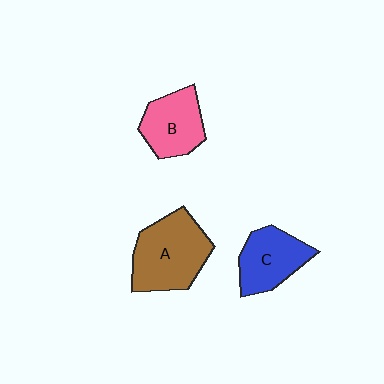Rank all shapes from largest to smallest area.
From largest to smallest: A (brown), C (blue), B (pink).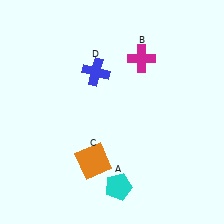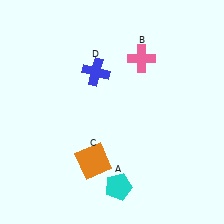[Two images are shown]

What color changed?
The cross (B) changed from magenta in Image 1 to pink in Image 2.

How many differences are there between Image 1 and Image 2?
There is 1 difference between the two images.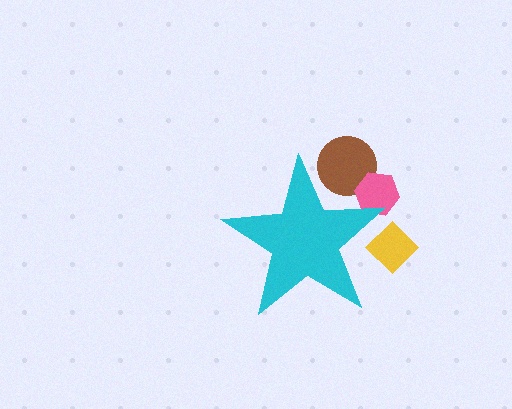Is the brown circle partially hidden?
Yes, the brown circle is partially hidden behind the cyan star.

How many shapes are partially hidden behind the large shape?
3 shapes are partially hidden.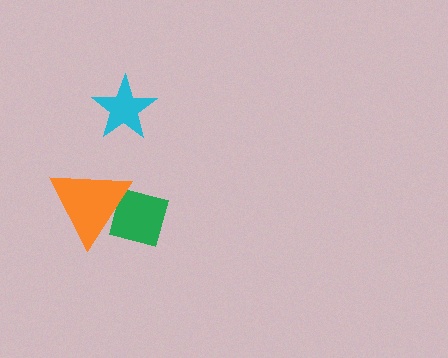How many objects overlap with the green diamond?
1 object overlaps with the green diamond.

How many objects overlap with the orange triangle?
1 object overlaps with the orange triangle.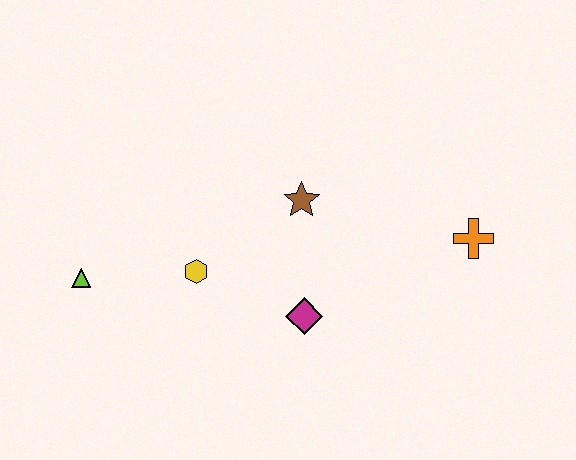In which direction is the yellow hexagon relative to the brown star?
The yellow hexagon is to the left of the brown star.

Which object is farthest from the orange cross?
The lime triangle is farthest from the orange cross.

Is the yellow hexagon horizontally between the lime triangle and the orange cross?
Yes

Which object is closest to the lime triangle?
The yellow hexagon is closest to the lime triangle.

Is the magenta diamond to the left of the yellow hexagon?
No